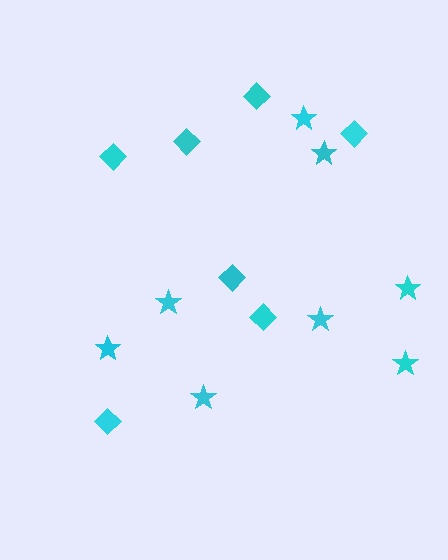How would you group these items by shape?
There are 2 groups: one group of diamonds (7) and one group of stars (8).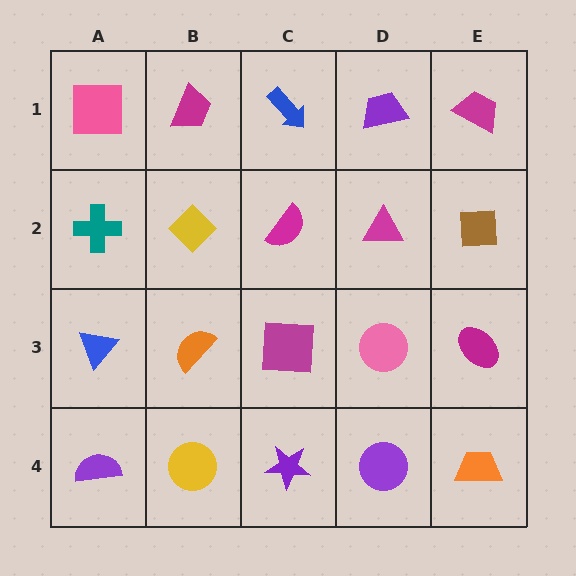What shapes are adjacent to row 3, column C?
A magenta semicircle (row 2, column C), a purple star (row 4, column C), an orange semicircle (row 3, column B), a pink circle (row 3, column D).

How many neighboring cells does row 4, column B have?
3.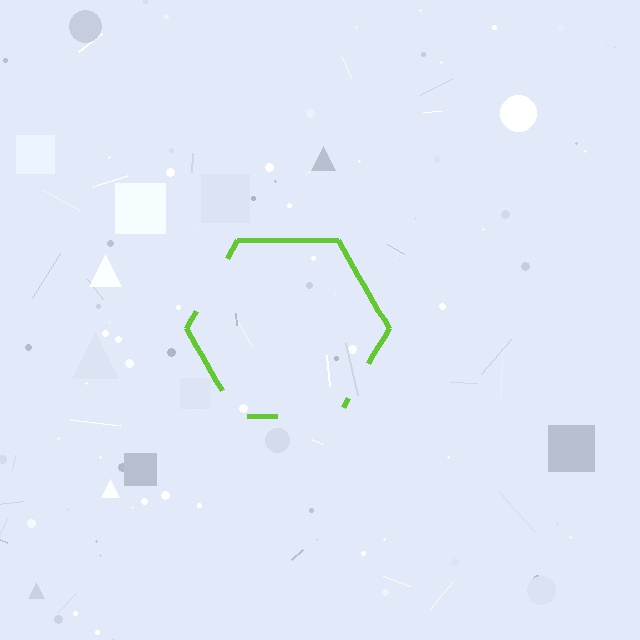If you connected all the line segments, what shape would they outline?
They would outline a hexagon.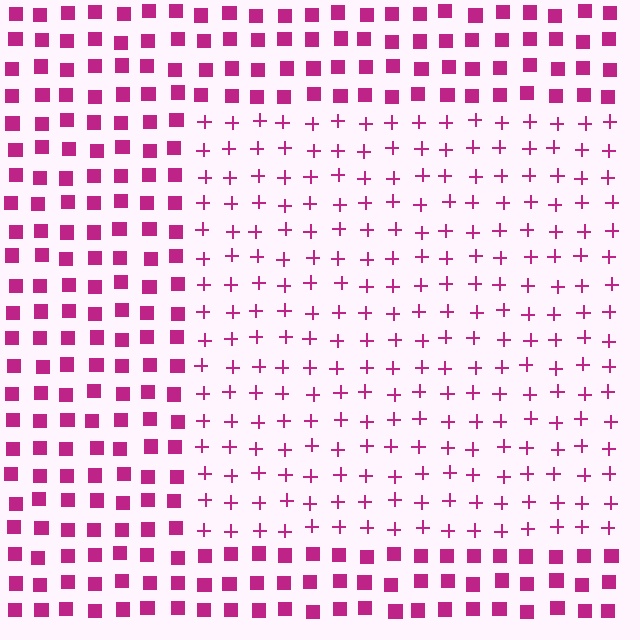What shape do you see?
I see a rectangle.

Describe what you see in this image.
The image is filled with small magenta elements arranged in a uniform grid. A rectangle-shaped region contains plus signs, while the surrounding area contains squares. The boundary is defined purely by the change in element shape.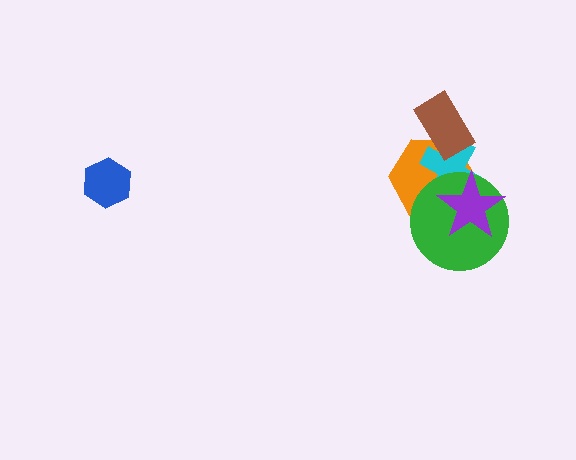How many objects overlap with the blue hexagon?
0 objects overlap with the blue hexagon.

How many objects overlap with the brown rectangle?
2 objects overlap with the brown rectangle.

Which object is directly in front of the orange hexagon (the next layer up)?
The cyan cross is directly in front of the orange hexagon.